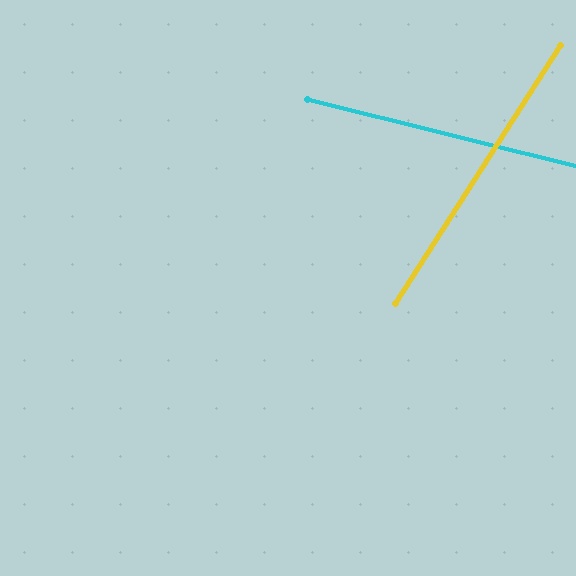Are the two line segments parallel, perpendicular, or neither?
Neither parallel nor perpendicular — they differ by about 71°.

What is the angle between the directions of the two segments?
Approximately 71 degrees.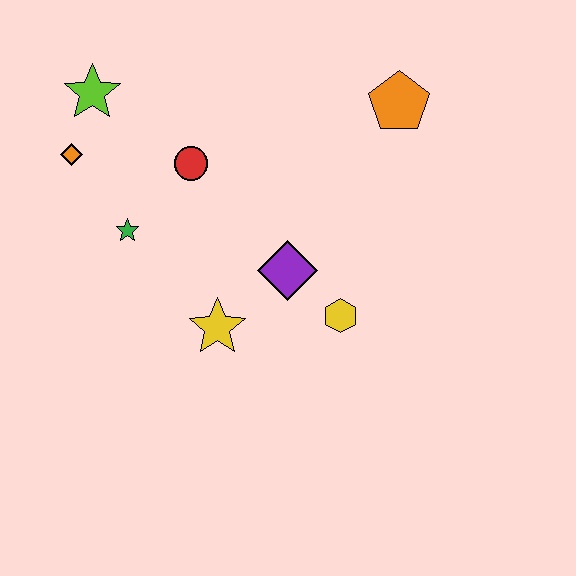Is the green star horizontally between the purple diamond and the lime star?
Yes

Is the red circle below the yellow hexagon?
No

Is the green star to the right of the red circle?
No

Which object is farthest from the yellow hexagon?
The lime star is farthest from the yellow hexagon.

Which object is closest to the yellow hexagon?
The purple diamond is closest to the yellow hexagon.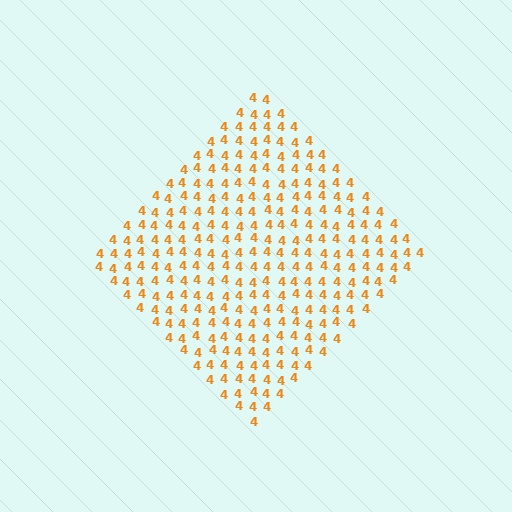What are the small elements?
The small elements are digit 4's.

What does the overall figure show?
The overall figure shows a diamond.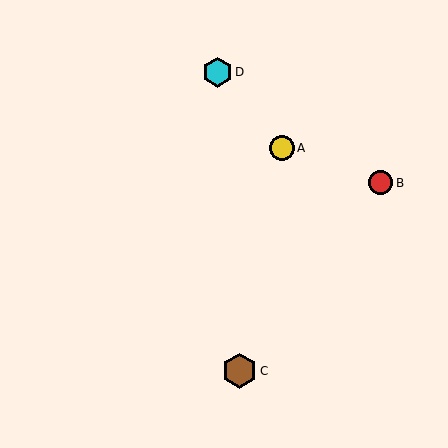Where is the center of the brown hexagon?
The center of the brown hexagon is at (239, 371).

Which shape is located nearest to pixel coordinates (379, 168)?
The red circle (labeled B) at (381, 183) is nearest to that location.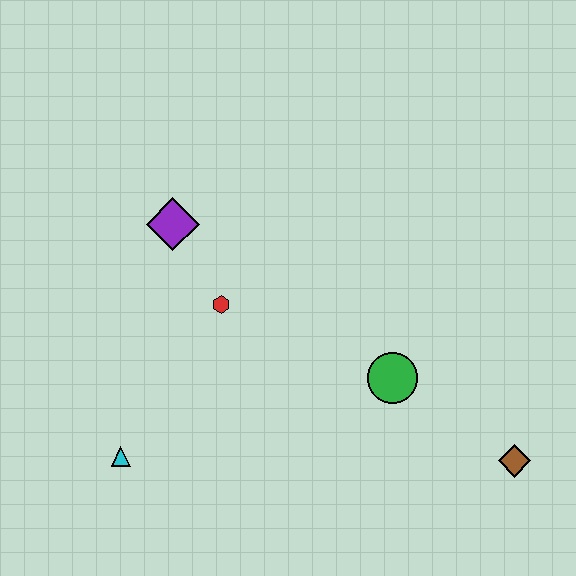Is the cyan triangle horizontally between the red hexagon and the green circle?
No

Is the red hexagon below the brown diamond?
No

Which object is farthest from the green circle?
The cyan triangle is farthest from the green circle.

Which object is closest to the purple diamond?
The red hexagon is closest to the purple diamond.